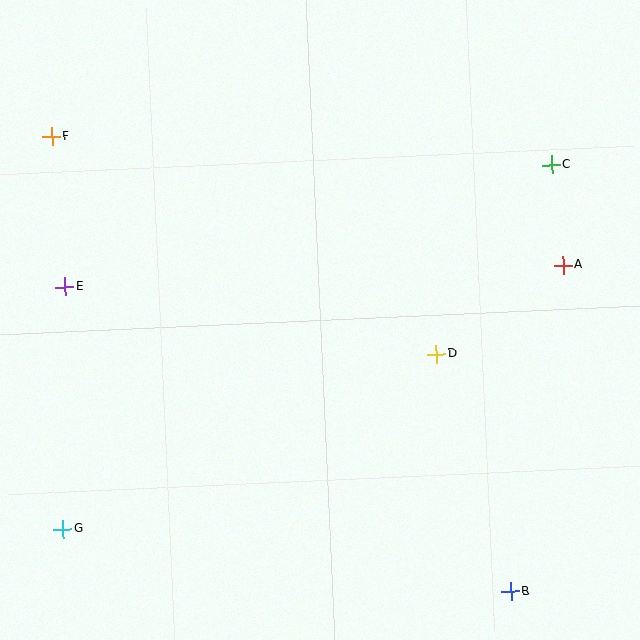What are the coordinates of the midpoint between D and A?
The midpoint between D and A is at (500, 310).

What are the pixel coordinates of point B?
Point B is at (510, 591).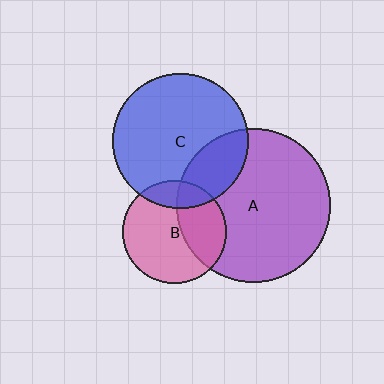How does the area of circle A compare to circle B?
Approximately 2.2 times.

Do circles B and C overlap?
Yes.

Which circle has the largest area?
Circle A (purple).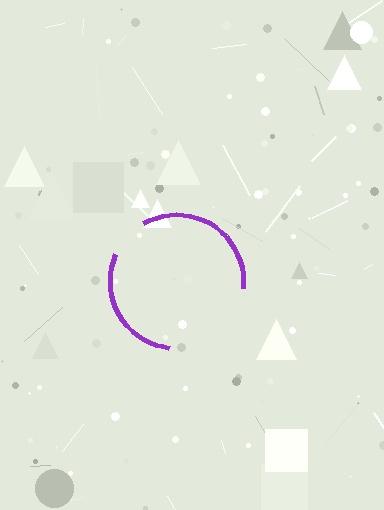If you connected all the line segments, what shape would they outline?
They would outline a circle.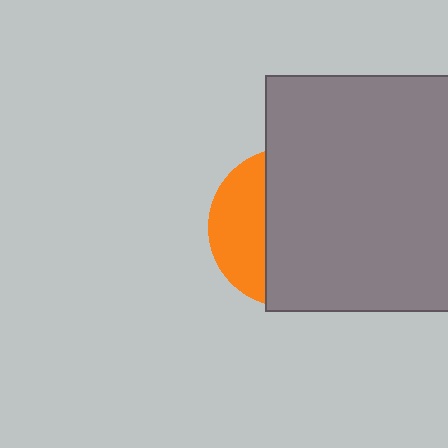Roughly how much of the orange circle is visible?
A small part of it is visible (roughly 33%).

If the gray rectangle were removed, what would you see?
You would see the complete orange circle.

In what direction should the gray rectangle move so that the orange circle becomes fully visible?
The gray rectangle should move right. That is the shortest direction to clear the overlap and leave the orange circle fully visible.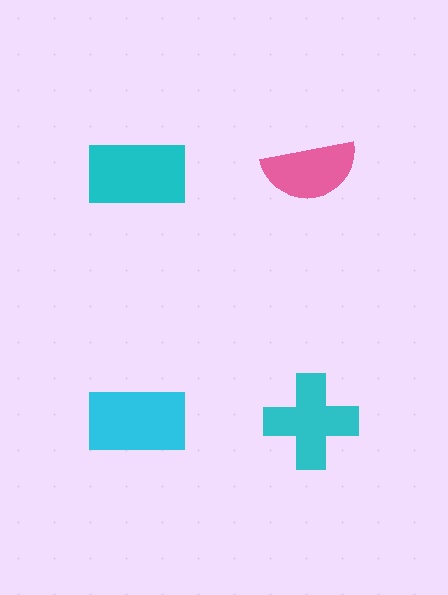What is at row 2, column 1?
A cyan rectangle.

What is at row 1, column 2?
A pink semicircle.